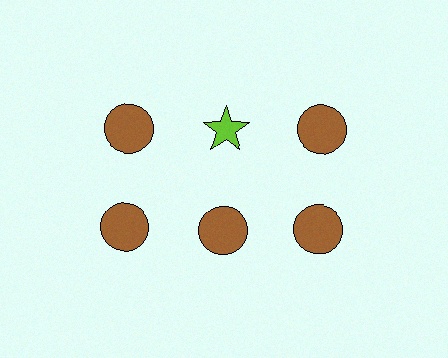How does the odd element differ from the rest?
It differs in both color (lime instead of brown) and shape (star instead of circle).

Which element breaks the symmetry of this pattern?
The lime star in the top row, second from left column breaks the symmetry. All other shapes are brown circles.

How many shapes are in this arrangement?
There are 6 shapes arranged in a grid pattern.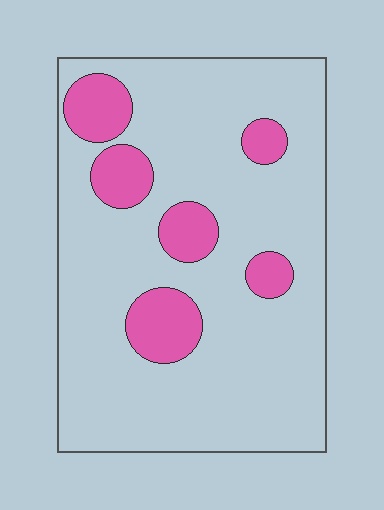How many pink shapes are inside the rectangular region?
6.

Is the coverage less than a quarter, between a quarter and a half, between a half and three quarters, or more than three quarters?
Less than a quarter.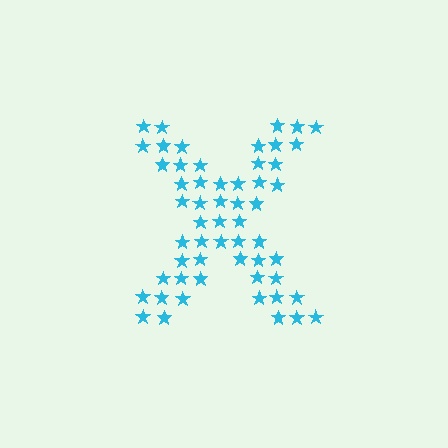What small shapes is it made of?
It is made of small stars.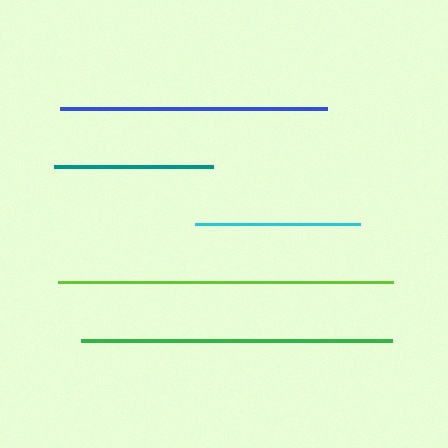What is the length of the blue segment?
The blue segment is approximately 268 pixels long.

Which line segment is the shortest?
The teal line is the shortest at approximately 159 pixels.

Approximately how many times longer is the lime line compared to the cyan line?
The lime line is approximately 2.0 times the length of the cyan line.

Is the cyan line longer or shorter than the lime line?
The lime line is longer than the cyan line.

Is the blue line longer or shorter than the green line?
The green line is longer than the blue line.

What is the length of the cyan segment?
The cyan segment is approximately 165 pixels long.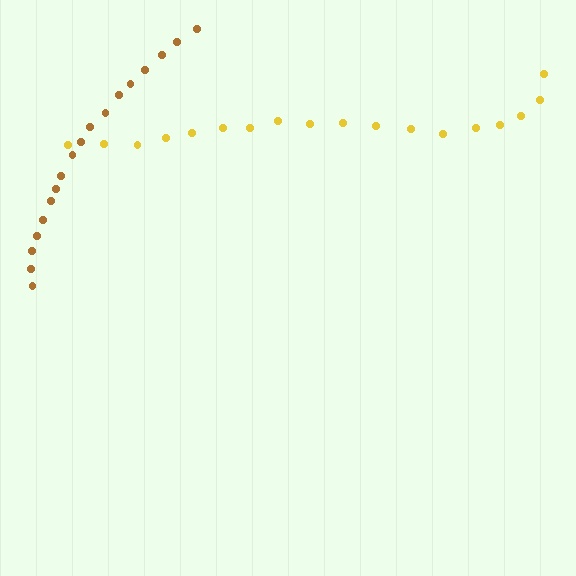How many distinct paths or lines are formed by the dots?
There are 2 distinct paths.